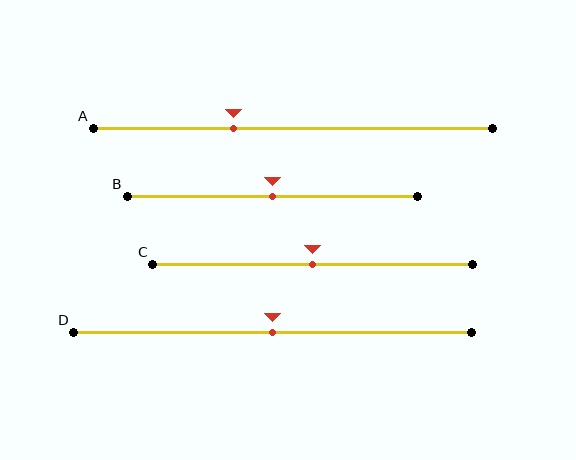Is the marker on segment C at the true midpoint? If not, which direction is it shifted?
Yes, the marker on segment C is at the true midpoint.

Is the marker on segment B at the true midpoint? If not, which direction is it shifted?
Yes, the marker on segment B is at the true midpoint.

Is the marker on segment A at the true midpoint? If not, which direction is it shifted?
No, the marker on segment A is shifted to the left by about 15% of the segment length.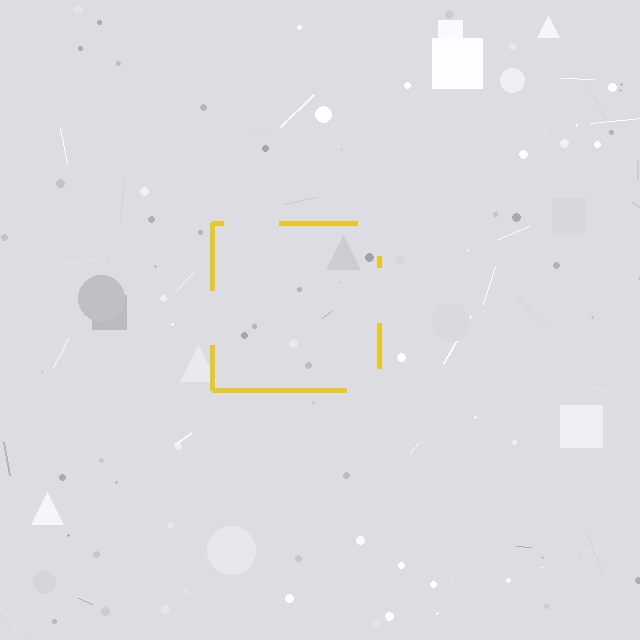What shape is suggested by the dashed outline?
The dashed outline suggests a square.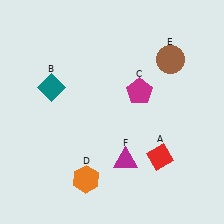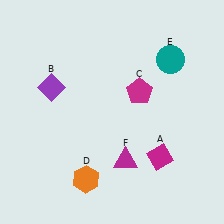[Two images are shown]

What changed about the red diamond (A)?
In Image 1, A is red. In Image 2, it changed to magenta.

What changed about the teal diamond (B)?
In Image 1, B is teal. In Image 2, it changed to purple.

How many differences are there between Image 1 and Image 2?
There are 3 differences between the two images.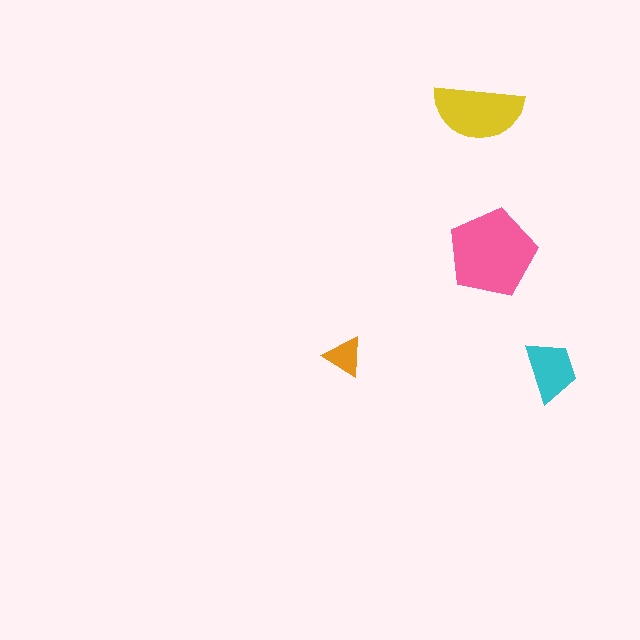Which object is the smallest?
The orange triangle.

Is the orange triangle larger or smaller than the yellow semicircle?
Smaller.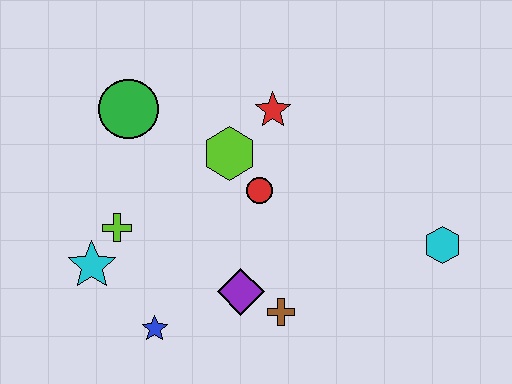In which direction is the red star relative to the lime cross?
The red star is to the right of the lime cross.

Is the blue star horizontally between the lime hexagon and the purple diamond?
No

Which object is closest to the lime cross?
The cyan star is closest to the lime cross.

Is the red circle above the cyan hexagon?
Yes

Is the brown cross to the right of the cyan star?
Yes